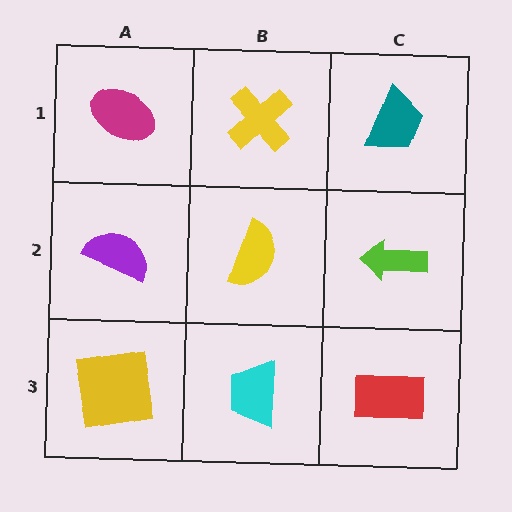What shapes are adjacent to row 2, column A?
A magenta ellipse (row 1, column A), a yellow square (row 3, column A), a yellow semicircle (row 2, column B).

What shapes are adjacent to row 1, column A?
A purple semicircle (row 2, column A), a yellow cross (row 1, column B).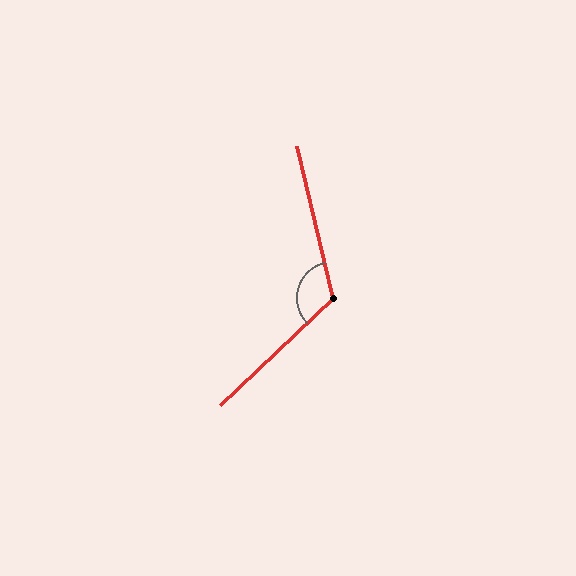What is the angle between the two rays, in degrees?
Approximately 121 degrees.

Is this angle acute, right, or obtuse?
It is obtuse.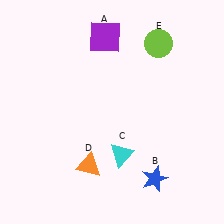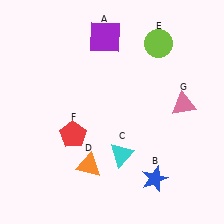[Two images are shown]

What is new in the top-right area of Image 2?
A pink triangle (G) was added in the top-right area of Image 2.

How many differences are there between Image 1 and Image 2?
There are 2 differences between the two images.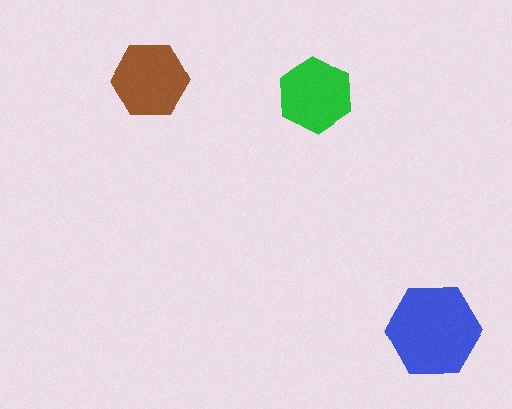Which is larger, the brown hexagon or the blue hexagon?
The blue one.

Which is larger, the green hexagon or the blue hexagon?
The blue one.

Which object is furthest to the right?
The blue hexagon is rightmost.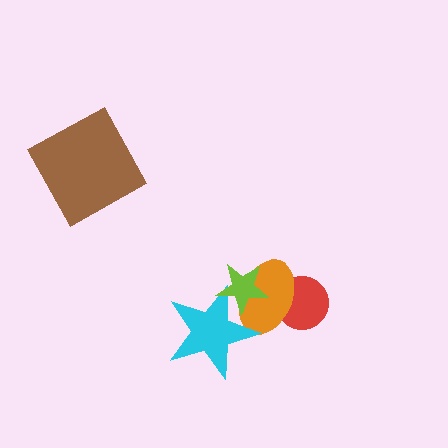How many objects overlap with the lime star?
2 objects overlap with the lime star.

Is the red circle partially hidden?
Yes, it is partially covered by another shape.